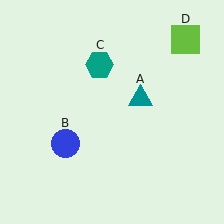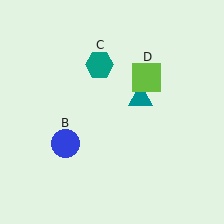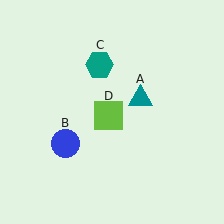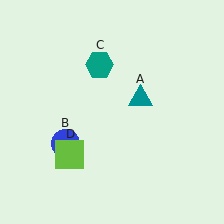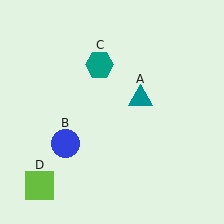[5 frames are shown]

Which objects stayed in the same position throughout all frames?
Teal triangle (object A) and blue circle (object B) and teal hexagon (object C) remained stationary.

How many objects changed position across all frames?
1 object changed position: lime square (object D).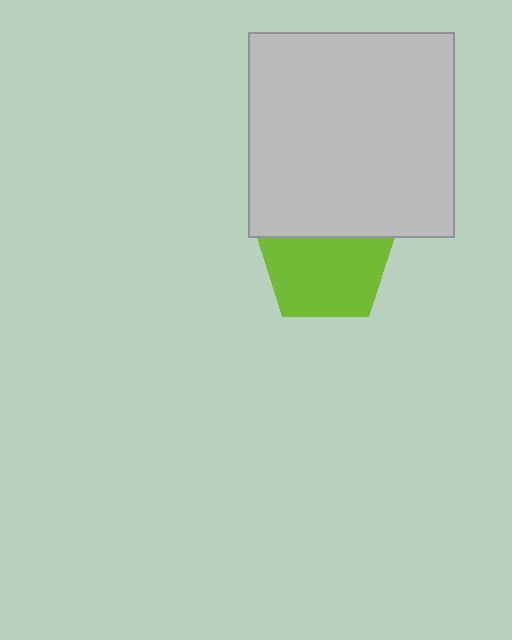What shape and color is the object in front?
The object in front is a light gray square.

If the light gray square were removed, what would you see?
You would see the complete lime pentagon.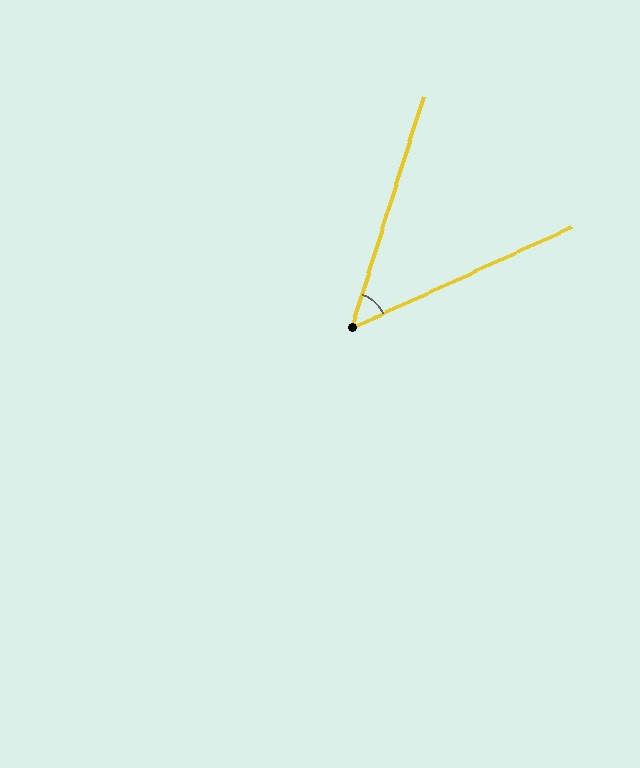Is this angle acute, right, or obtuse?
It is acute.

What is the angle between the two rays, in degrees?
Approximately 48 degrees.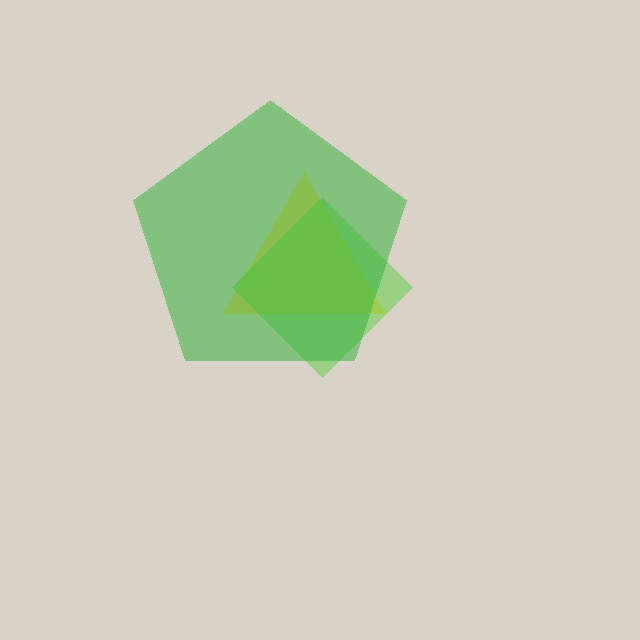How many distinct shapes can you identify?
There are 3 distinct shapes: a yellow triangle, a lime diamond, a green pentagon.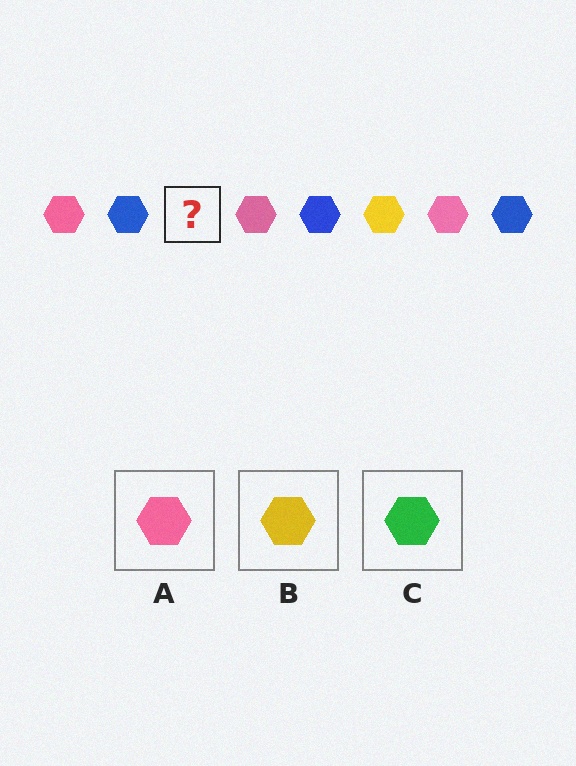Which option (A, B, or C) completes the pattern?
B.